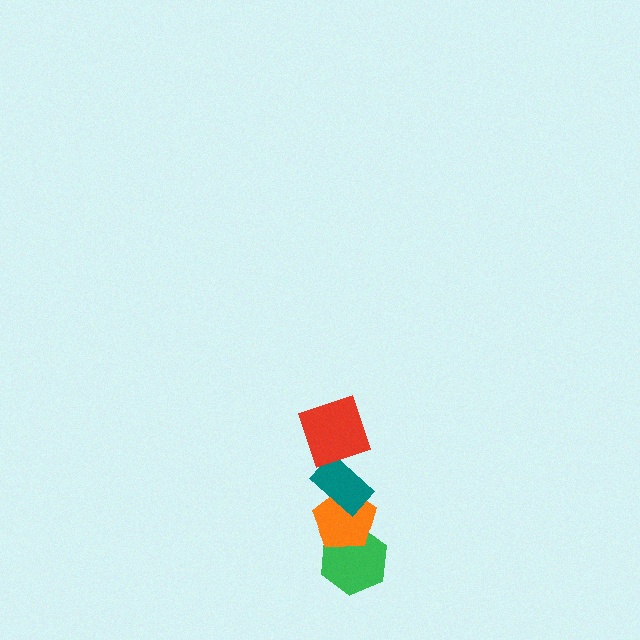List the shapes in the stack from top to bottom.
From top to bottom: the red square, the teal rectangle, the orange pentagon, the green hexagon.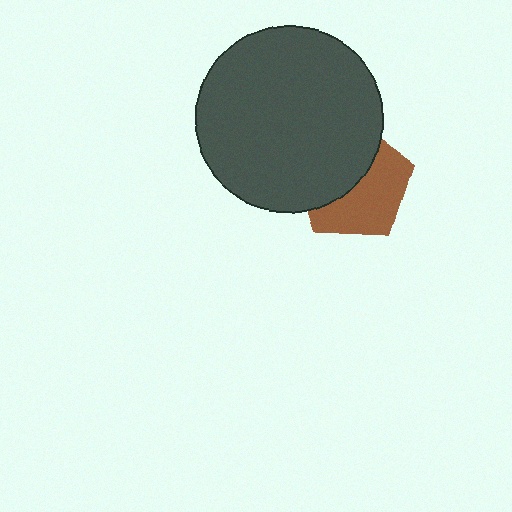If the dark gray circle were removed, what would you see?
You would see the complete brown pentagon.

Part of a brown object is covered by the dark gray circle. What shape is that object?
It is a pentagon.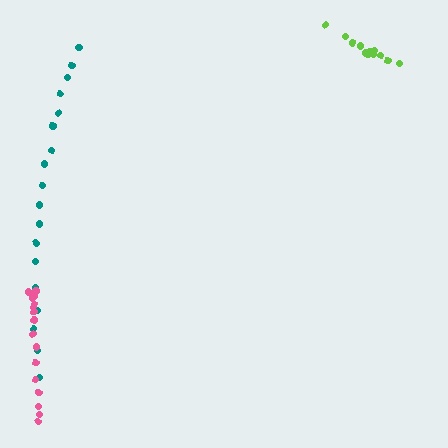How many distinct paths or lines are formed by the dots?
There are 3 distinct paths.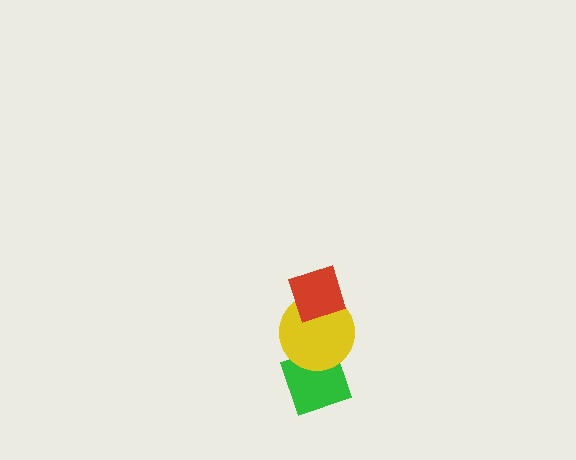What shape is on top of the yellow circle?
The red diamond is on top of the yellow circle.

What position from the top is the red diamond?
The red diamond is 1st from the top.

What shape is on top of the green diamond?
The yellow circle is on top of the green diamond.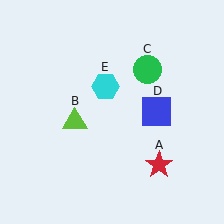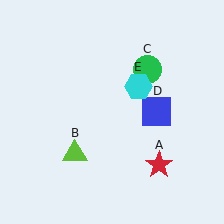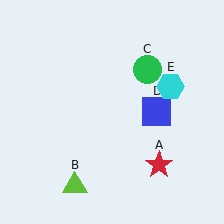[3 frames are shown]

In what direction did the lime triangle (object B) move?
The lime triangle (object B) moved down.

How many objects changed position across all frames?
2 objects changed position: lime triangle (object B), cyan hexagon (object E).